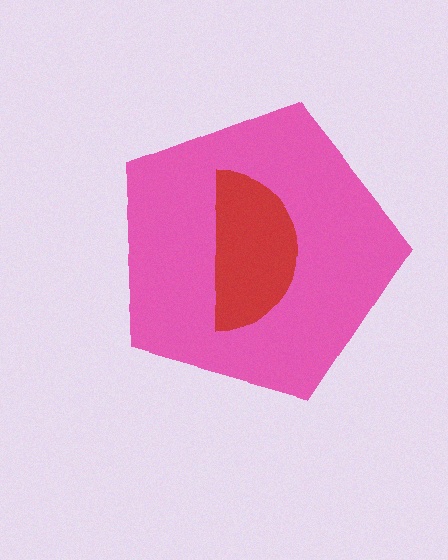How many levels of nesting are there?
2.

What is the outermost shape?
The pink pentagon.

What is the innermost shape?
The red semicircle.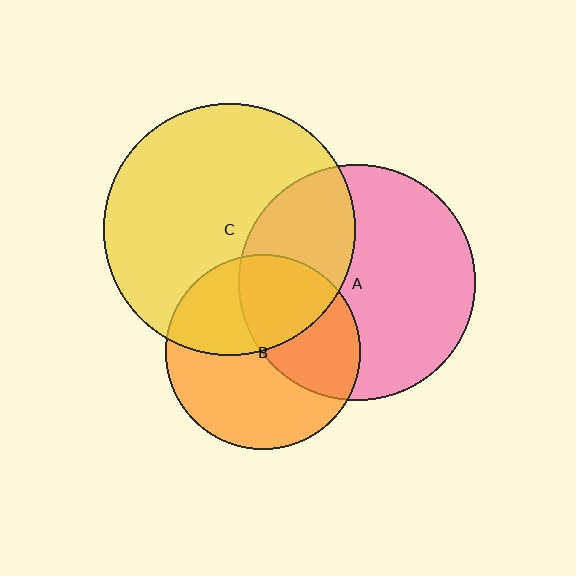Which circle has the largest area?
Circle C (yellow).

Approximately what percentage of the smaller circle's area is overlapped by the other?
Approximately 40%.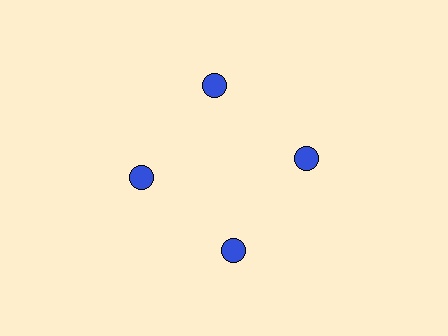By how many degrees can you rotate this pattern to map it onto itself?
The pattern maps onto itself every 90 degrees of rotation.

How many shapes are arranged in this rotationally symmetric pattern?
There are 4 shapes, arranged in 4 groups of 1.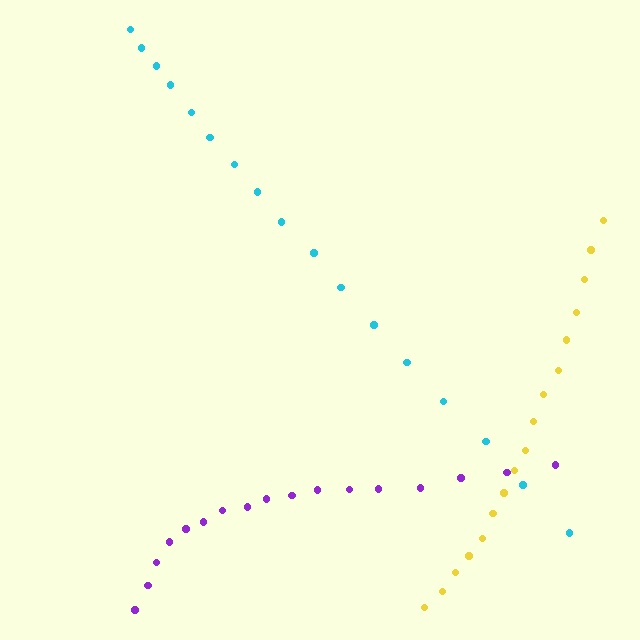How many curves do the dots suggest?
There are 3 distinct paths.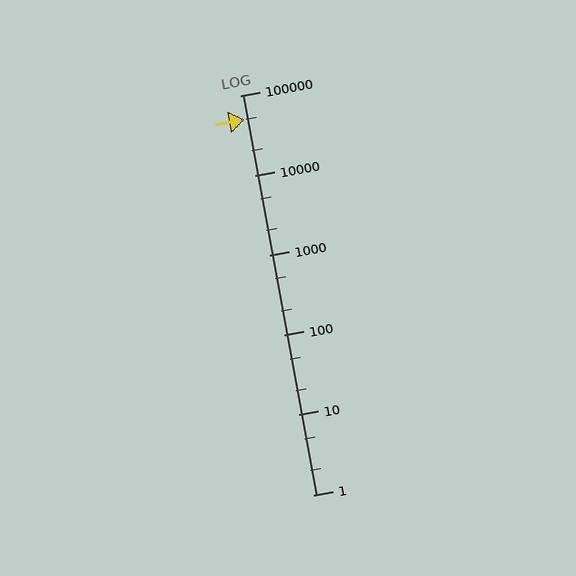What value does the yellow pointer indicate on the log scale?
The pointer indicates approximately 50000.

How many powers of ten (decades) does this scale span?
The scale spans 5 decades, from 1 to 100000.